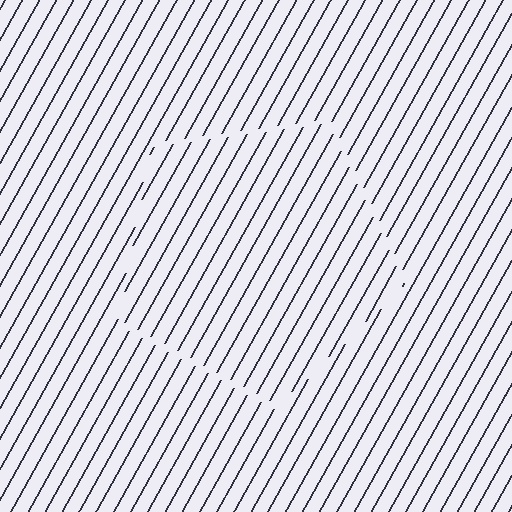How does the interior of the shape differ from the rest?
The interior of the shape contains the same grating, shifted by half a period — the contour is defined by the phase discontinuity where line-ends from the inner and outer gratings abut.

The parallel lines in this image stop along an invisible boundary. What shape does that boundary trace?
An illusory pentagon. The interior of the shape contains the same grating, shifted by half a period — the contour is defined by the phase discontinuity where line-ends from the inner and outer gratings abut.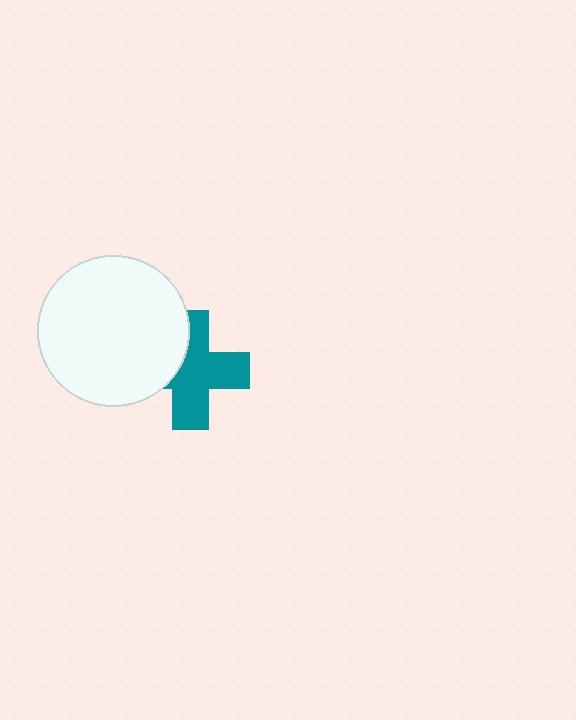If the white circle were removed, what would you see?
You would see the complete teal cross.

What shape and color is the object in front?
The object in front is a white circle.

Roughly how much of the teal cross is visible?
Most of it is visible (roughly 67%).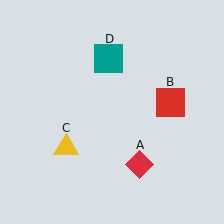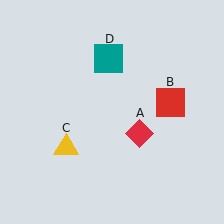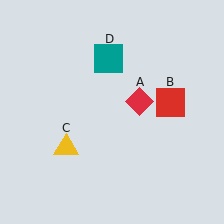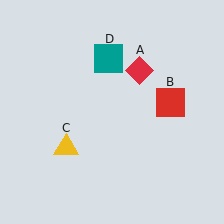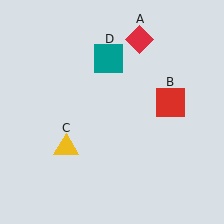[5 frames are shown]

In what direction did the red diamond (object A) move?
The red diamond (object A) moved up.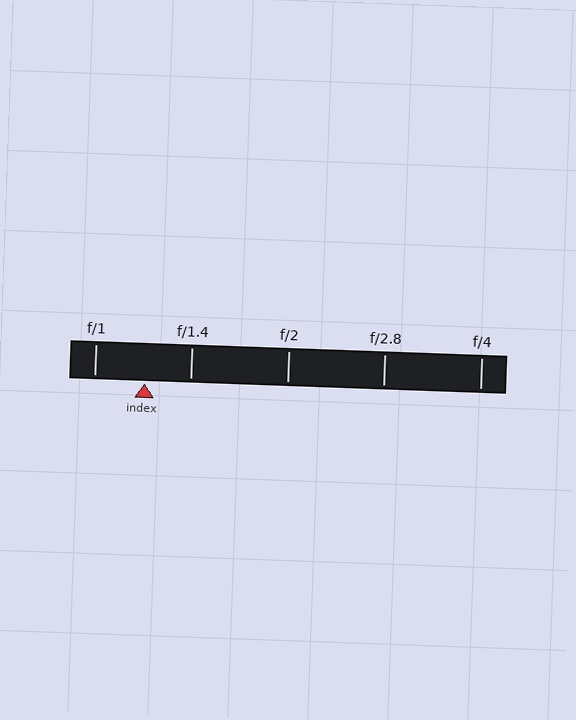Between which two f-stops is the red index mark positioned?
The index mark is between f/1 and f/1.4.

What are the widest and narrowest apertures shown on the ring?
The widest aperture shown is f/1 and the narrowest is f/4.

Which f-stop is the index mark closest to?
The index mark is closest to f/1.4.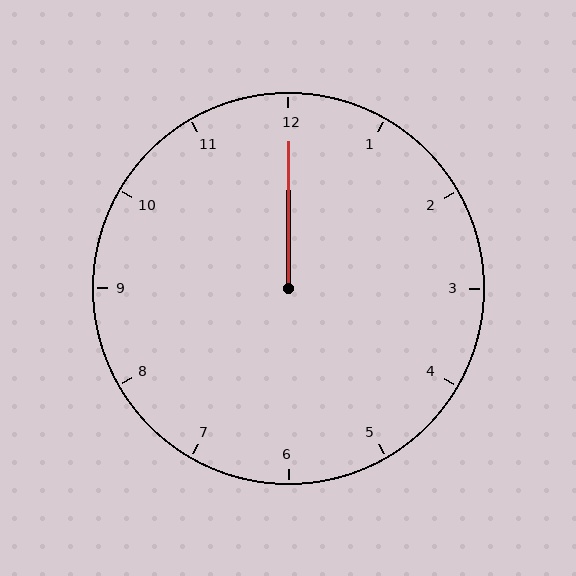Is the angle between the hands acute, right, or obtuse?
It is acute.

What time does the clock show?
12:00.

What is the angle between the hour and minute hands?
Approximately 0 degrees.